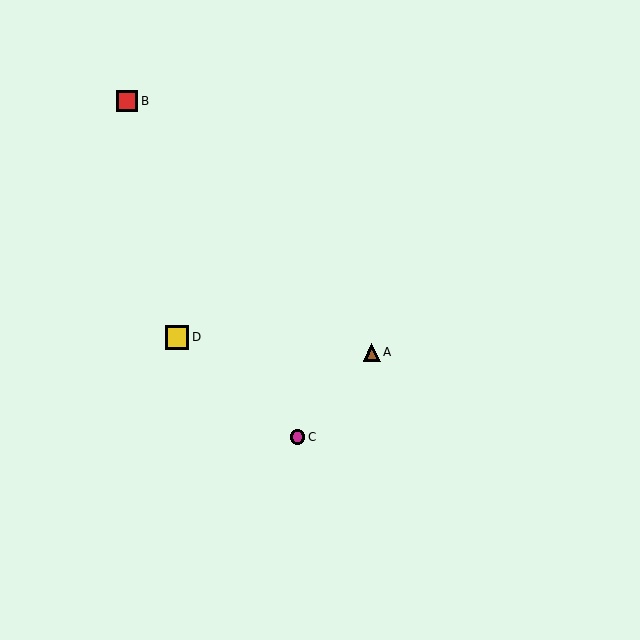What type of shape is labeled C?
Shape C is a magenta circle.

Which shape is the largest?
The yellow square (labeled D) is the largest.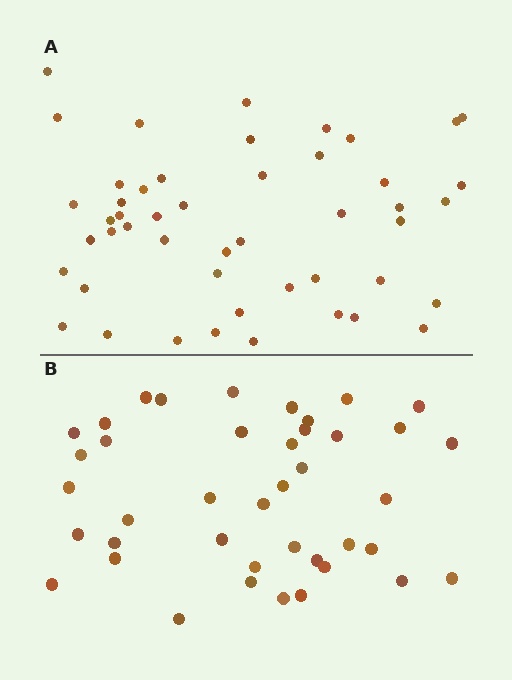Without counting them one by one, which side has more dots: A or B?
Region A (the top region) has more dots.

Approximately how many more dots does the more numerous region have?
Region A has roughly 8 or so more dots than region B.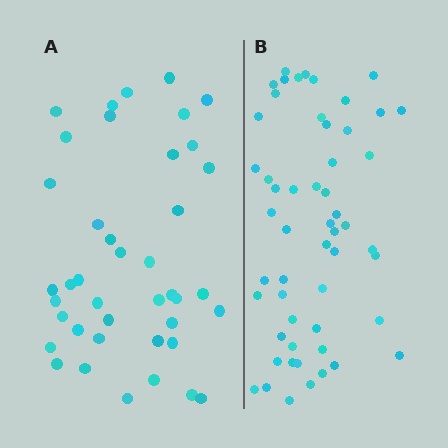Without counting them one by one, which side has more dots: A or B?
Region B (the right region) has more dots.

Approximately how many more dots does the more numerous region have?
Region B has approximately 15 more dots than region A.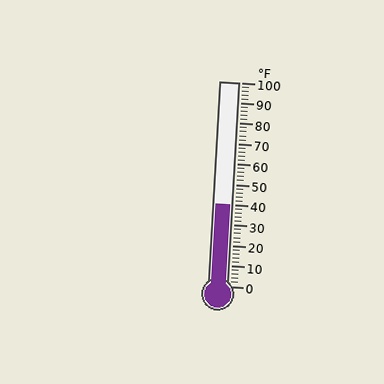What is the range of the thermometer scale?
The thermometer scale ranges from 0°F to 100°F.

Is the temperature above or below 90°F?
The temperature is below 90°F.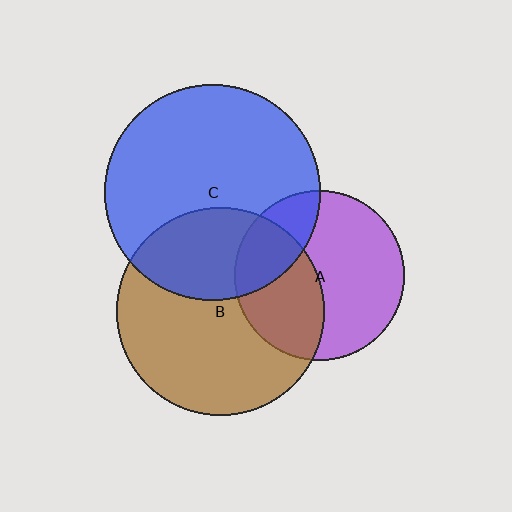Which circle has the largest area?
Circle C (blue).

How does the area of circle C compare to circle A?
Approximately 1.6 times.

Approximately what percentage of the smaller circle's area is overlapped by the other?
Approximately 35%.